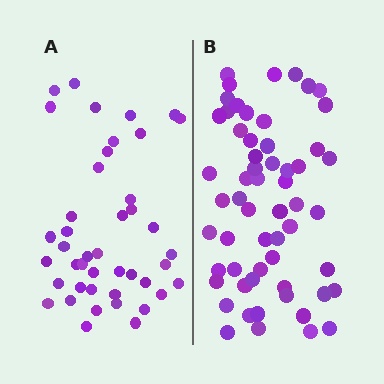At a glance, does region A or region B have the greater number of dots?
Region B (the right region) has more dots.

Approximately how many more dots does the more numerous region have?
Region B has approximately 15 more dots than region A.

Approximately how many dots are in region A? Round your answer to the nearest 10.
About 40 dots. (The exact count is 43, which rounds to 40.)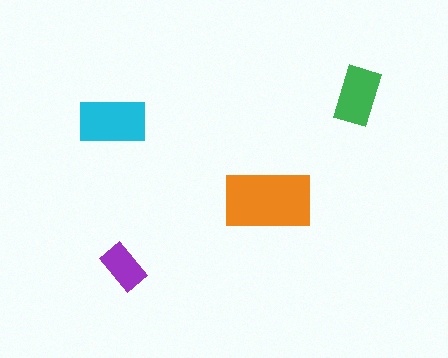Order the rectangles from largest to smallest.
the orange one, the cyan one, the green one, the purple one.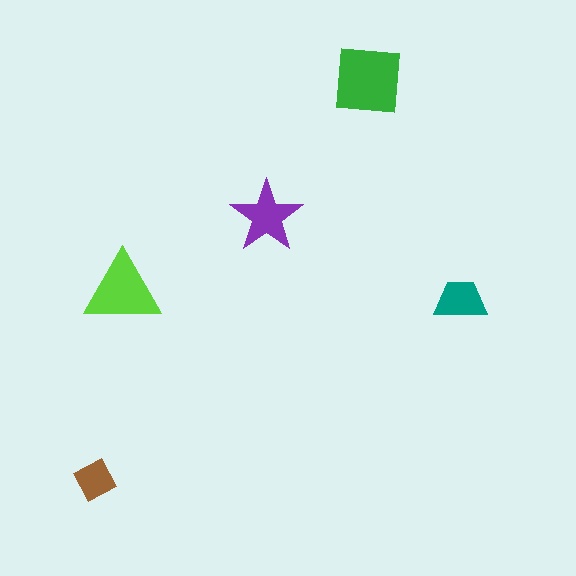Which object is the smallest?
The brown square.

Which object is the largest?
The green square.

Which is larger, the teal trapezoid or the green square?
The green square.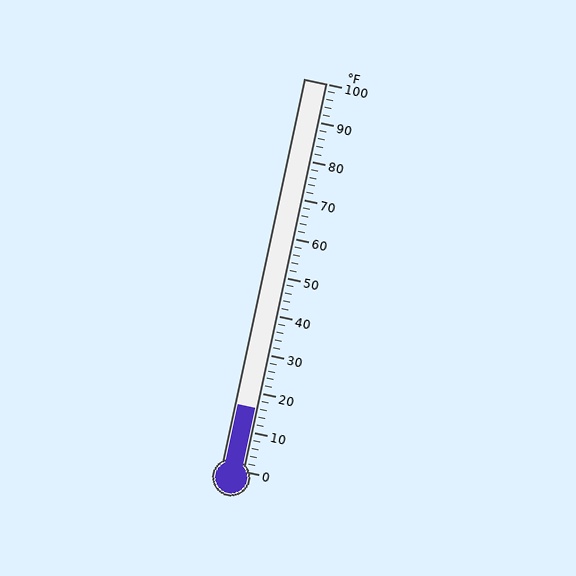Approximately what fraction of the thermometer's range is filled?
The thermometer is filled to approximately 15% of its range.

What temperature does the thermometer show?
The thermometer shows approximately 16°F.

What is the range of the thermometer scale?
The thermometer scale ranges from 0°F to 100°F.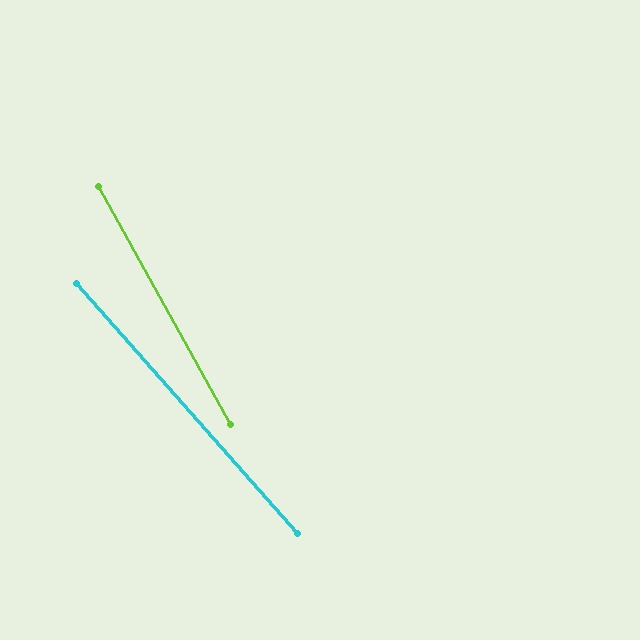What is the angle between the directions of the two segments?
Approximately 12 degrees.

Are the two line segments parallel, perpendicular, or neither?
Neither parallel nor perpendicular — they differ by about 12°.